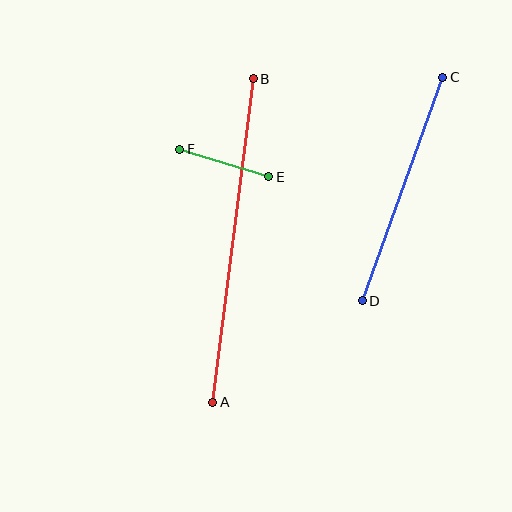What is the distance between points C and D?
The distance is approximately 237 pixels.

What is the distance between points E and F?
The distance is approximately 93 pixels.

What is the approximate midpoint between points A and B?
The midpoint is at approximately (233, 241) pixels.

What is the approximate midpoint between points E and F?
The midpoint is at approximately (224, 163) pixels.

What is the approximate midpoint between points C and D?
The midpoint is at approximately (403, 189) pixels.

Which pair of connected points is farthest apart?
Points A and B are farthest apart.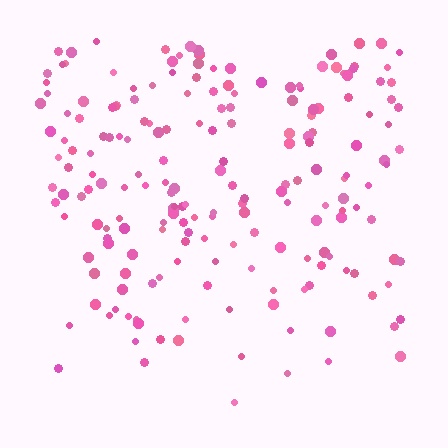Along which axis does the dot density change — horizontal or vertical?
Vertical.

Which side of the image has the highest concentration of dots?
The top.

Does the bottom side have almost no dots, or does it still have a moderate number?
Still a moderate number, just noticeably fewer than the top.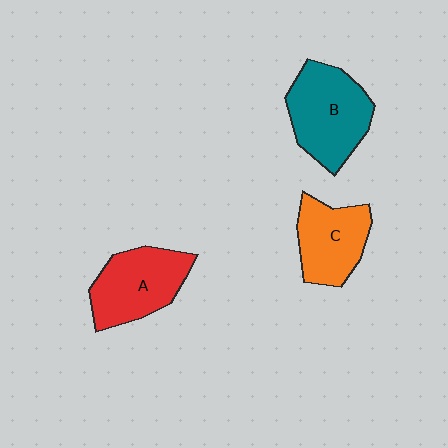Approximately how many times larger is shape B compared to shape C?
Approximately 1.3 times.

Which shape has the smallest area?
Shape C (orange).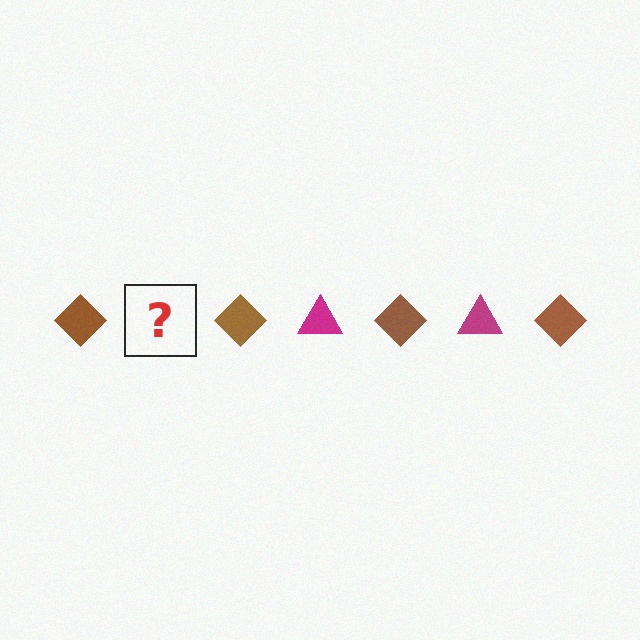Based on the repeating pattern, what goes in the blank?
The blank should be a magenta triangle.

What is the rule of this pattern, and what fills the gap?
The rule is that the pattern alternates between brown diamond and magenta triangle. The gap should be filled with a magenta triangle.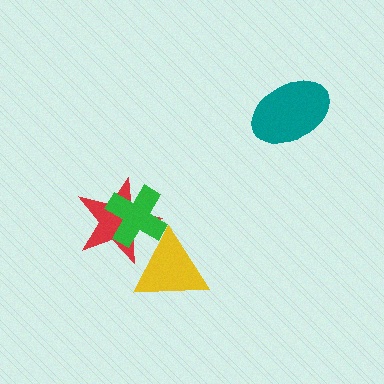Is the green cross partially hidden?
Yes, it is partially covered by another shape.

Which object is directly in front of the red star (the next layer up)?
The green cross is directly in front of the red star.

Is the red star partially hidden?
Yes, it is partially covered by another shape.